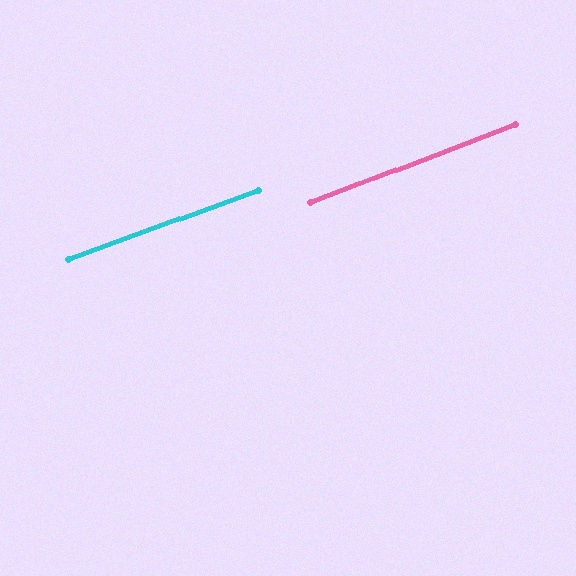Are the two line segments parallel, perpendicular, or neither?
Parallel — their directions differ by only 0.6°.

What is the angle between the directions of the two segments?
Approximately 1 degree.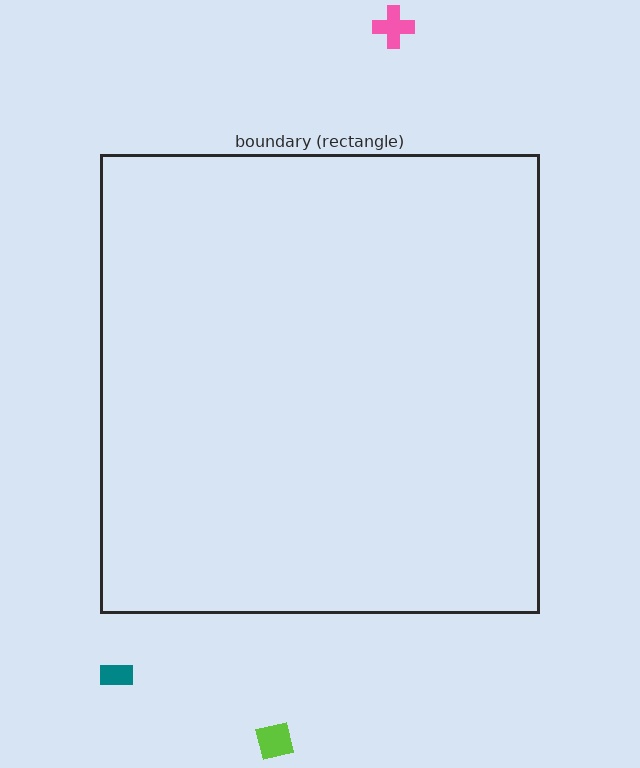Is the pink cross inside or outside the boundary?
Outside.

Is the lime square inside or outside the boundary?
Outside.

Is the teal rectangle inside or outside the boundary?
Outside.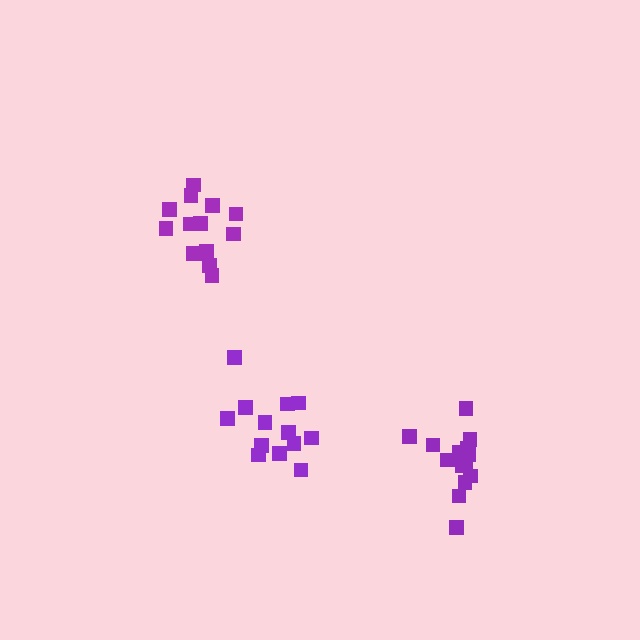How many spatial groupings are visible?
There are 3 spatial groupings.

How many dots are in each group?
Group 1: 14 dots, Group 2: 13 dots, Group 3: 14 dots (41 total).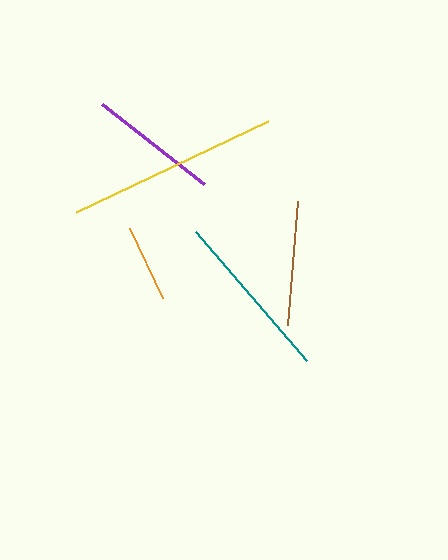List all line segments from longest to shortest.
From longest to shortest: yellow, teal, purple, brown, orange.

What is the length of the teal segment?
The teal segment is approximately 170 pixels long.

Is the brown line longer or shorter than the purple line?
The purple line is longer than the brown line.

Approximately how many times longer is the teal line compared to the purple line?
The teal line is approximately 1.3 times the length of the purple line.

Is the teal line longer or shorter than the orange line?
The teal line is longer than the orange line.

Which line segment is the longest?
The yellow line is the longest at approximately 212 pixels.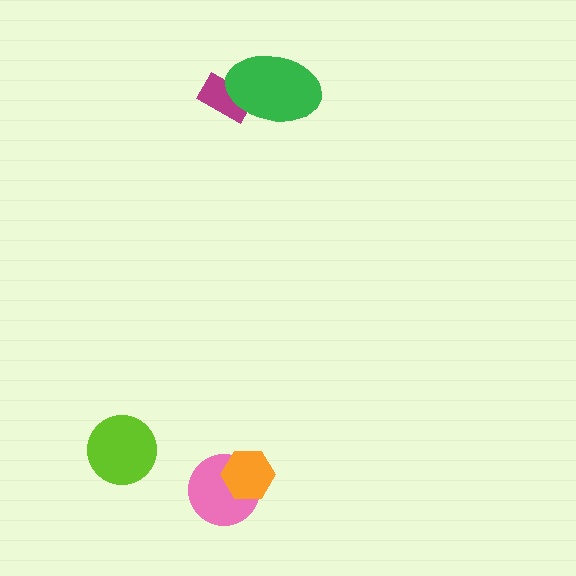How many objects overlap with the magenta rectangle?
1 object overlaps with the magenta rectangle.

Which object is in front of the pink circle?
The orange hexagon is in front of the pink circle.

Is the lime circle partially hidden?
No, no other shape covers it.